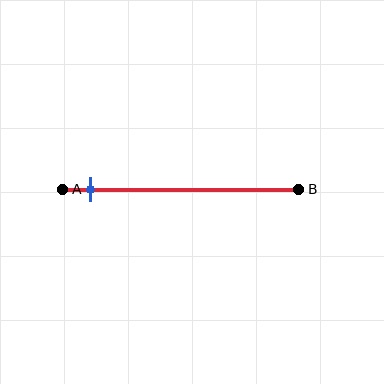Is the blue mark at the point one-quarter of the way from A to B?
No, the mark is at about 10% from A, not at the 25% one-quarter point.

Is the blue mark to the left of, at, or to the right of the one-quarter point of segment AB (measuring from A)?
The blue mark is to the left of the one-quarter point of segment AB.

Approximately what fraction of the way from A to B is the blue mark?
The blue mark is approximately 10% of the way from A to B.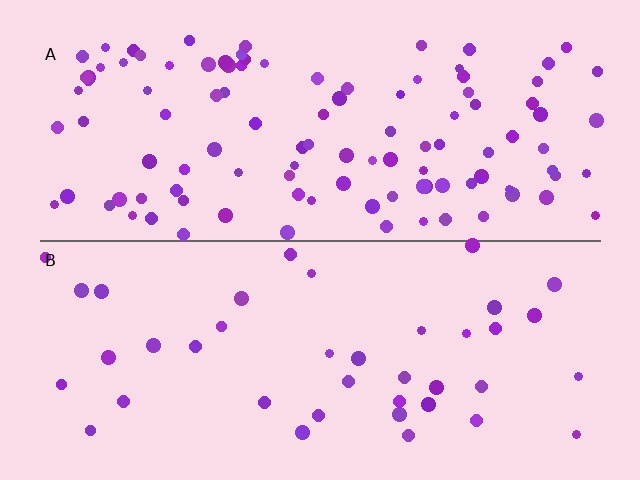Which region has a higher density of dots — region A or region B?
A (the top).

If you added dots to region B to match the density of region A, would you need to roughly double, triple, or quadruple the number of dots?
Approximately triple.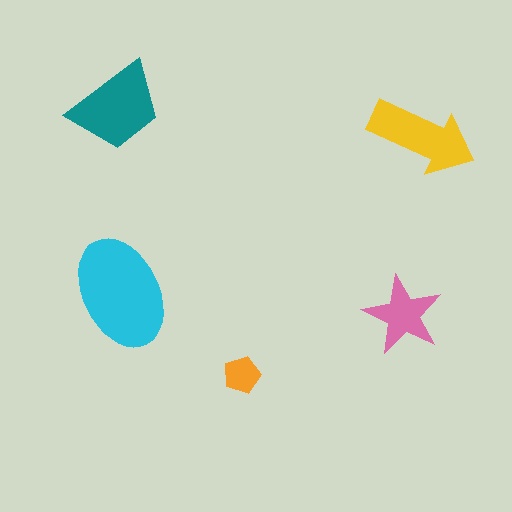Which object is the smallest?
The orange pentagon.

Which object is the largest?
The cyan ellipse.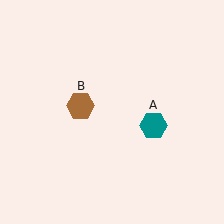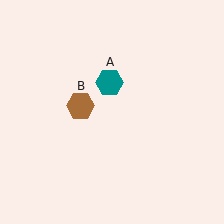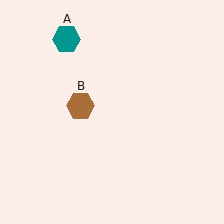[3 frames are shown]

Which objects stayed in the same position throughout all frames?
Brown hexagon (object B) remained stationary.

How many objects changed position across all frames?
1 object changed position: teal hexagon (object A).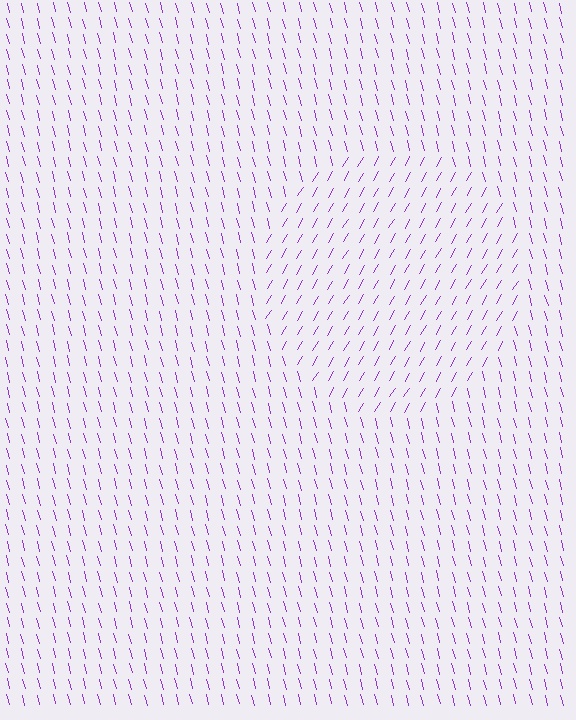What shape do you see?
I see a circle.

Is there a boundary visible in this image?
Yes, there is a texture boundary formed by a change in line orientation.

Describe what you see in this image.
The image is filled with small purple line segments. A circle region in the image has lines oriented differently from the surrounding lines, creating a visible texture boundary.